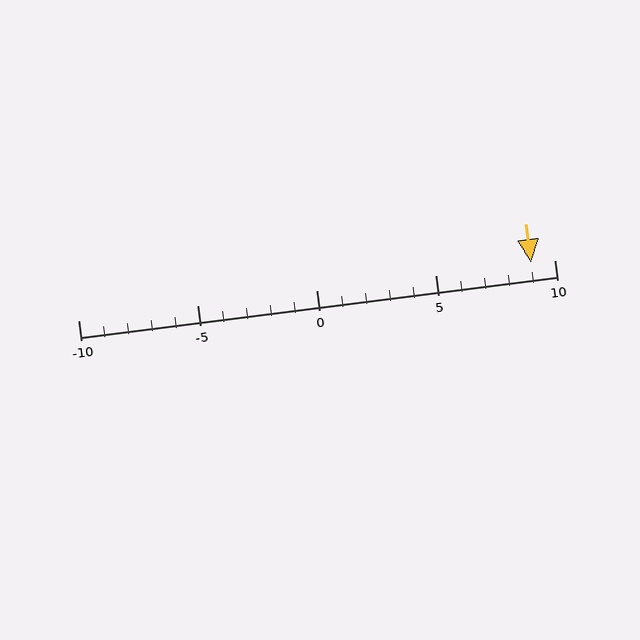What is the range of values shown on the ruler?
The ruler shows values from -10 to 10.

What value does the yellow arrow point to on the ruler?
The yellow arrow points to approximately 9.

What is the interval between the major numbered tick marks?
The major tick marks are spaced 5 units apart.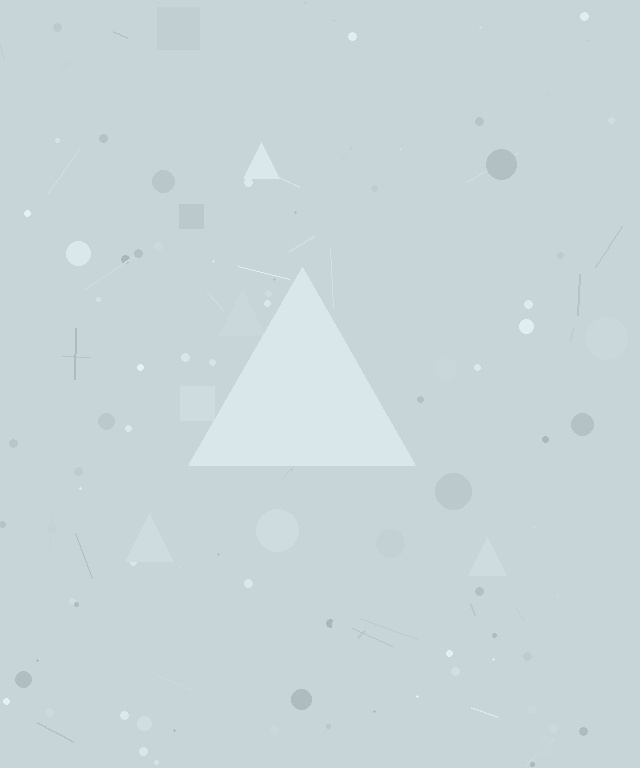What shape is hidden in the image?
A triangle is hidden in the image.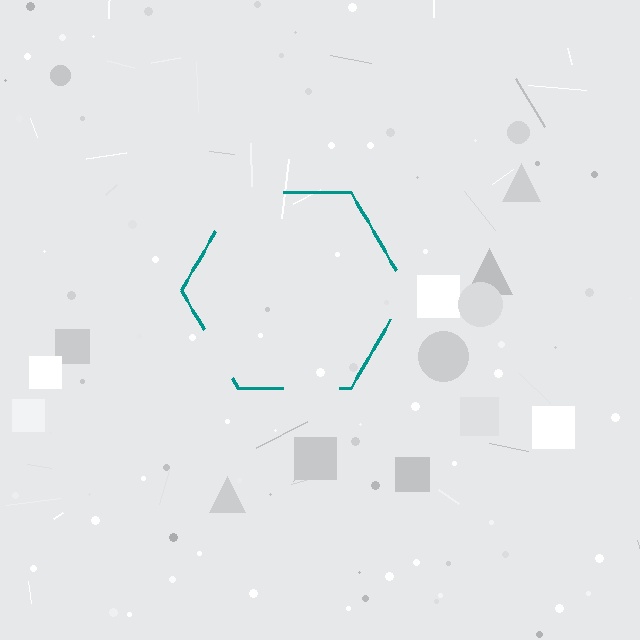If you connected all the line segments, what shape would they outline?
They would outline a hexagon.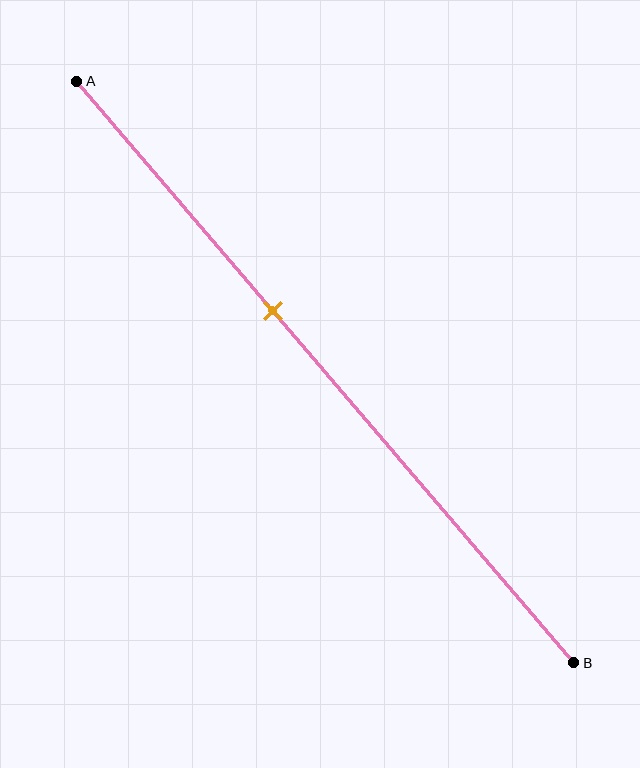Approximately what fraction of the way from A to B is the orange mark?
The orange mark is approximately 40% of the way from A to B.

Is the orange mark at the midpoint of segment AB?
No, the mark is at about 40% from A, not at the 50% midpoint.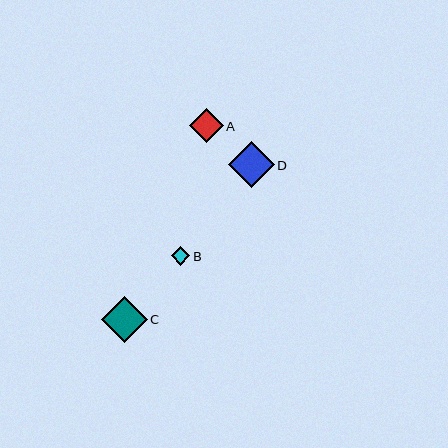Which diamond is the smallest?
Diamond B is the smallest with a size of approximately 18 pixels.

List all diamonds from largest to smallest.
From largest to smallest: C, D, A, B.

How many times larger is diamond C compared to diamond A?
Diamond C is approximately 1.4 times the size of diamond A.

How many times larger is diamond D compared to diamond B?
Diamond D is approximately 2.5 times the size of diamond B.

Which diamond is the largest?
Diamond C is the largest with a size of approximately 46 pixels.